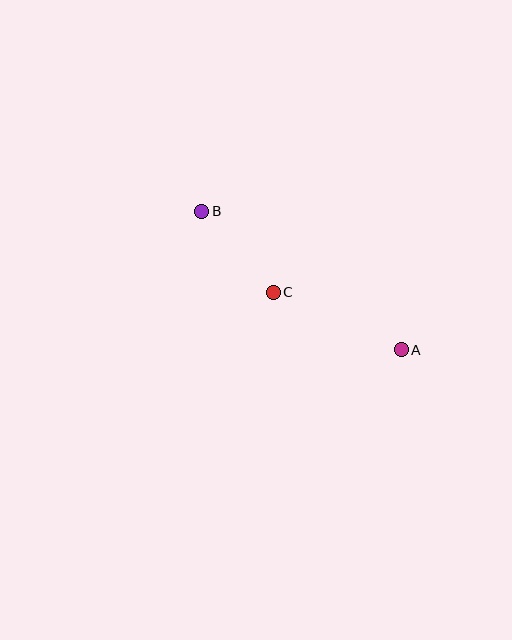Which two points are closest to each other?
Points B and C are closest to each other.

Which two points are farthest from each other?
Points A and B are farthest from each other.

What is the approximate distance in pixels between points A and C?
The distance between A and C is approximately 140 pixels.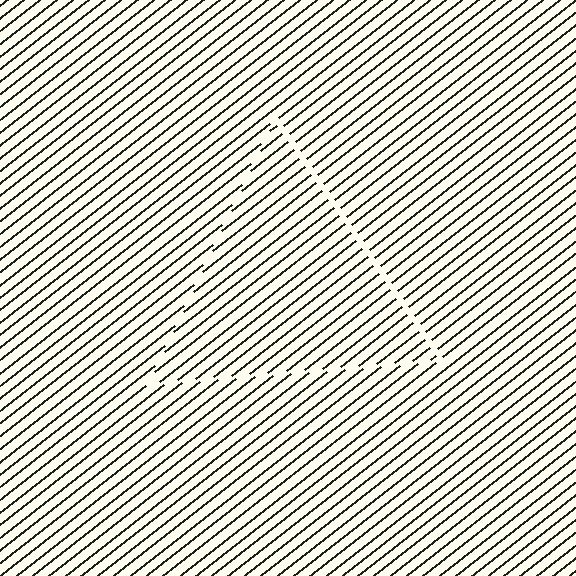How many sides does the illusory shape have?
3 sides — the line-ends trace a triangle.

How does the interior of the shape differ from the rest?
The interior of the shape contains the same grating, shifted by half a period — the contour is defined by the phase discontinuity where line-ends from the inner and outer gratings abut.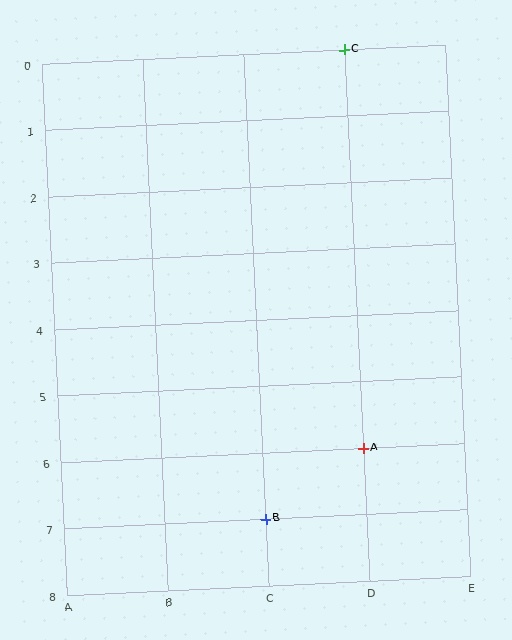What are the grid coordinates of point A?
Point A is at grid coordinates (D, 6).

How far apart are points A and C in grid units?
Points A and C are 6 rows apart.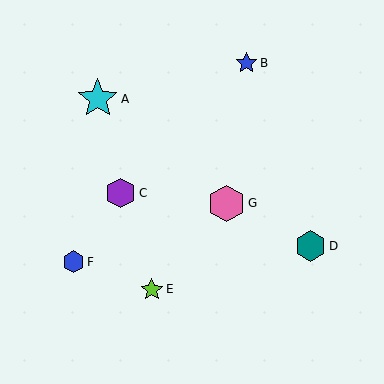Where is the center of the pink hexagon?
The center of the pink hexagon is at (227, 203).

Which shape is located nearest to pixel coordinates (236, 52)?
The blue star (labeled B) at (246, 63) is nearest to that location.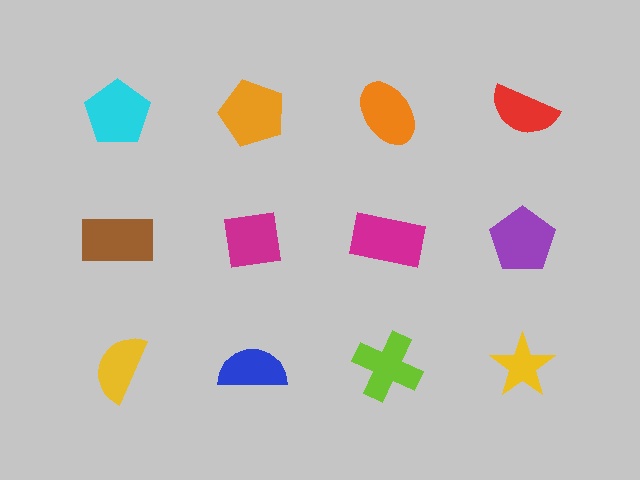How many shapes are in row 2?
4 shapes.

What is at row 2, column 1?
A brown rectangle.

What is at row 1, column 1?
A cyan pentagon.